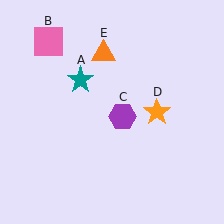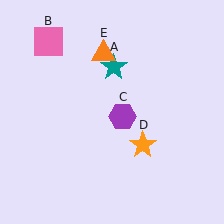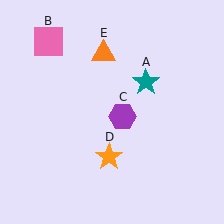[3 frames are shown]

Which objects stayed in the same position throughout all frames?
Pink square (object B) and purple hexagon (object C) and orange triangle (object E) remained stationary.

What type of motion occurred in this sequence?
The teal star (object A), orange star (object D) rotated clockwise around the center of the scene.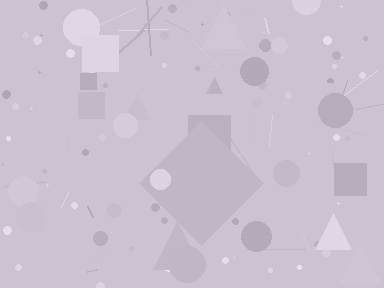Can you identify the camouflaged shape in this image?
The camouflaged shape is a diamond.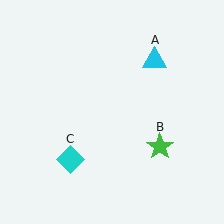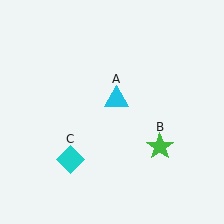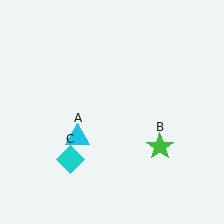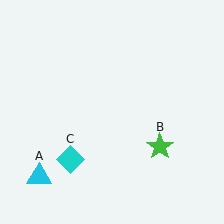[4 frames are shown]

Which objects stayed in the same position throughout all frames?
Green star (object B) and cyan diamond (object C) remained stationary.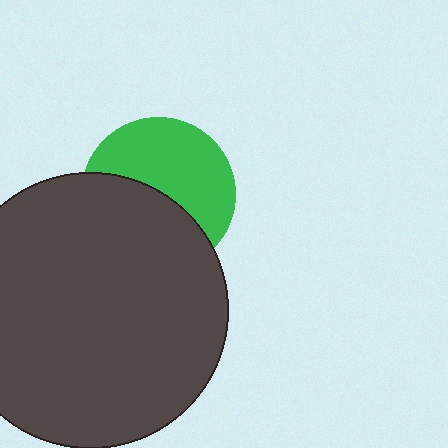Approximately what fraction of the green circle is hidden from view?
Roughly 47% of the green circle is hidden behind the dark gray circle.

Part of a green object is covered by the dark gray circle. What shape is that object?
It is a circle.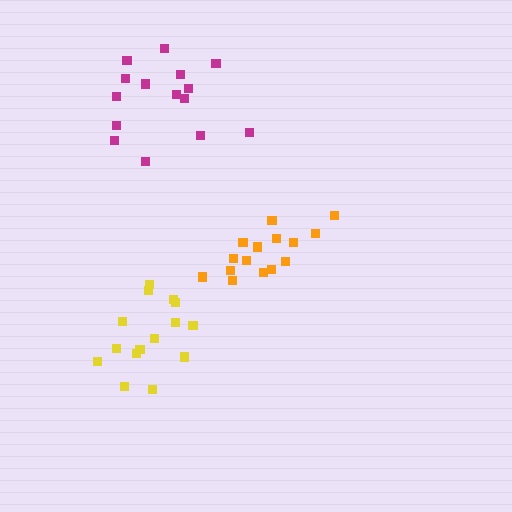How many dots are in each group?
Group 1: 15 dots, Group 2: 15 dots, Group 3: 15 dots (45 total).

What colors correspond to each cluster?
The clusters are colored: orange, yellow, magenta.